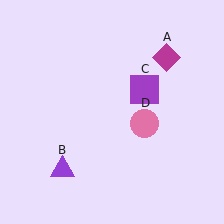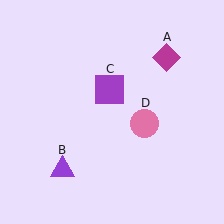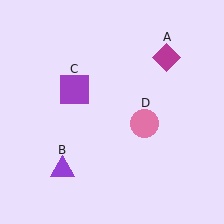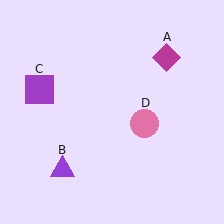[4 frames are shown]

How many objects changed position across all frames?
1 object changed position: purple square (object C).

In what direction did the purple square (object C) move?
The purple square (object C) moved left.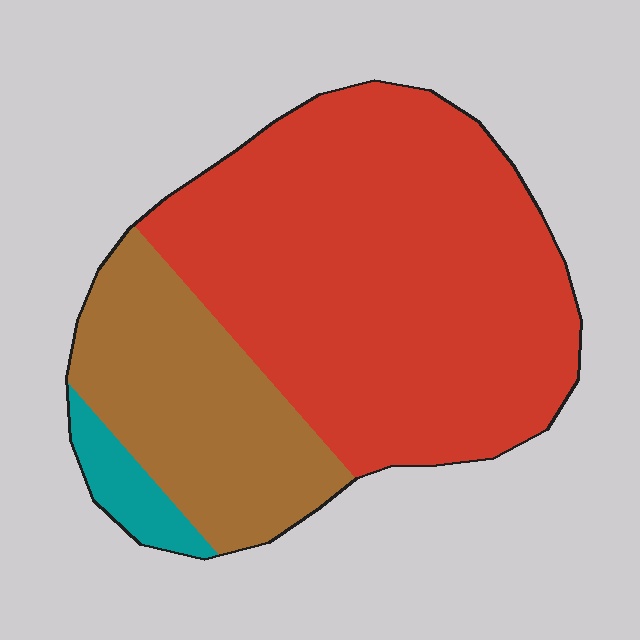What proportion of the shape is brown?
Brown takes up between a sixth and a third of the shape.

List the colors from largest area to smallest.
From largest to smallest: red, brown, teal.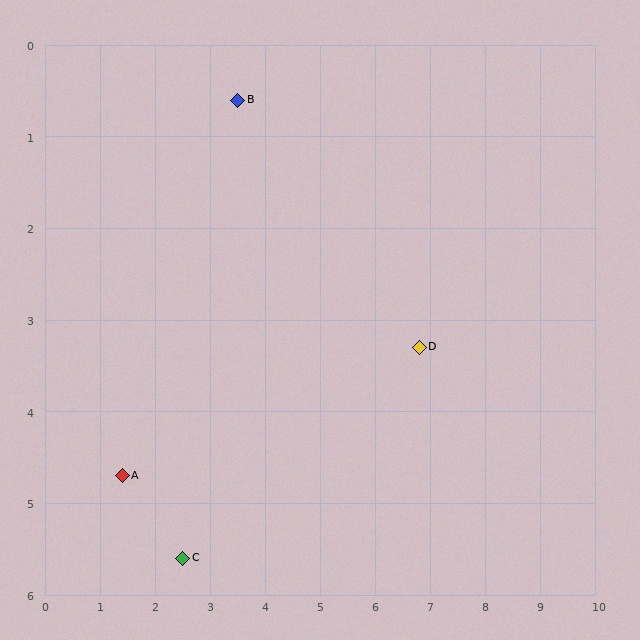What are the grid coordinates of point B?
Point B is at approximately (3.5, 0.6).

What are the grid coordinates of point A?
Point A is at approximately (1.4, 4.7).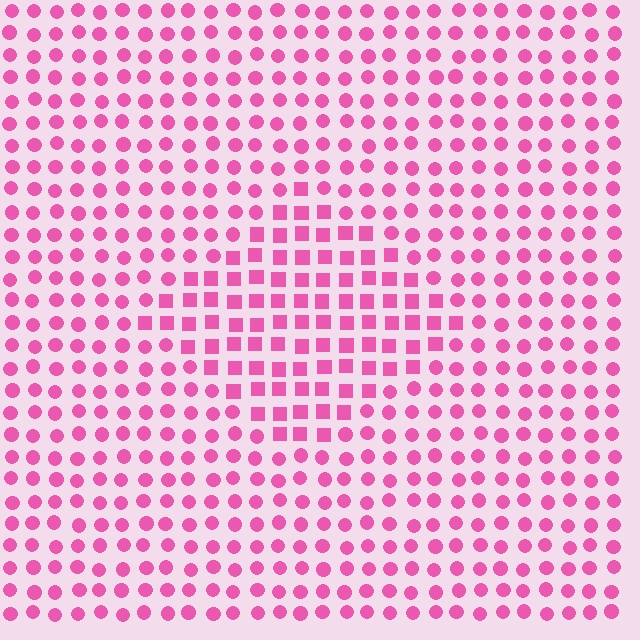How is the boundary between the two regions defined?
The boundary is defined by a change in element shape: squares inside vs. circles outside. All elements share the same color and spacing.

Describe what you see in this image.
The image is filled with small pink elements arranged in a uniform grid. A diamond-shaped region contains squares, while the surrounding area contains circles. The boundary is defined purely by the change in element shape.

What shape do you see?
I see a diamond.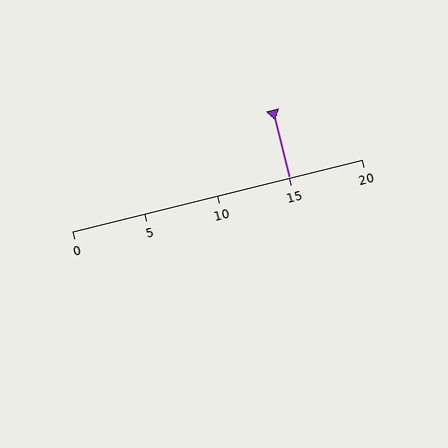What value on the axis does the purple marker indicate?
The marker indicates approximately 15.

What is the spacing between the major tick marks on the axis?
The major ticks are spaced 5 apart.